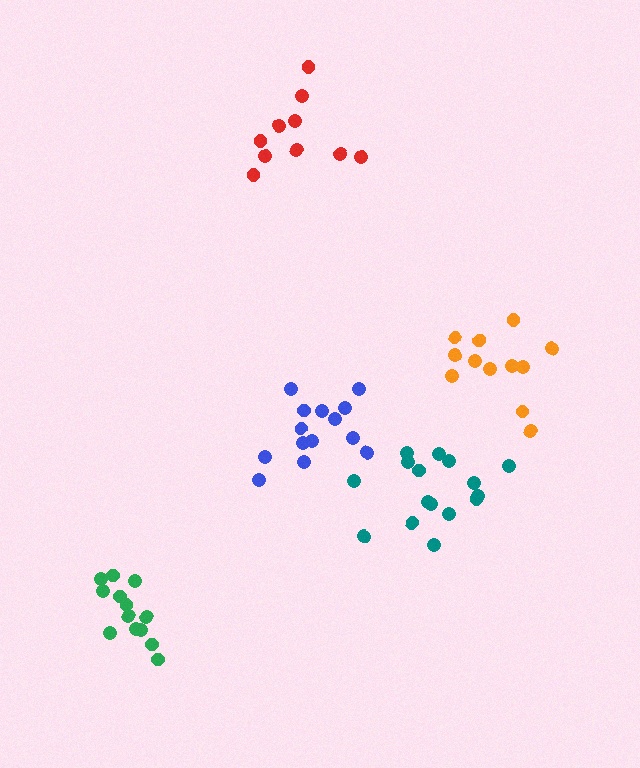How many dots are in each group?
Group 1: 14 dots, Group 2: 16 dots, Group 3: 10 dots, Group 4: 13 dots, Group 5: 12 dots (65 total).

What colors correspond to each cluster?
The clusters are colored: blue, teal, red, green, orange.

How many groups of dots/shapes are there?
There are 5 groups.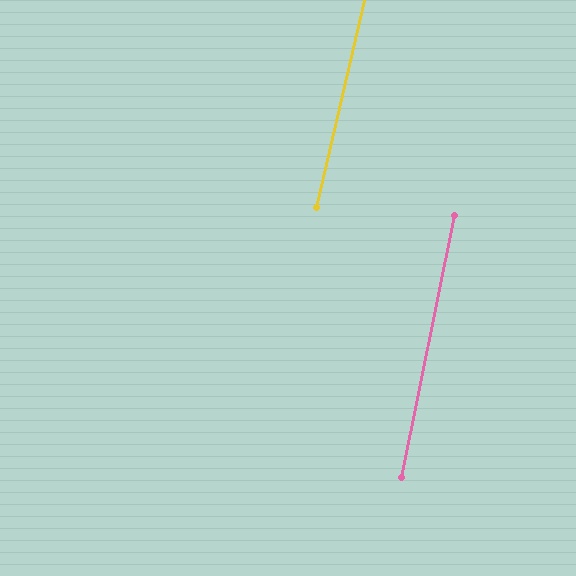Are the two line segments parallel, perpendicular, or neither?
Parallel — their directions differ by only 1.5°.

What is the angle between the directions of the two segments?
Approximately 1 degree.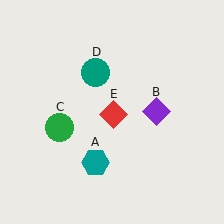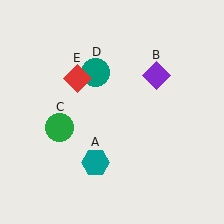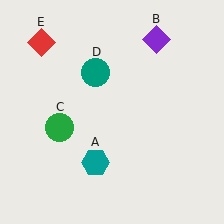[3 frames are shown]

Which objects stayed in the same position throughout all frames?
Teal hexagon (object A) and green circle (object C) and teal circle (object D) remained stationary.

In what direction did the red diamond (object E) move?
The red diamond (object E) moved up and to the left.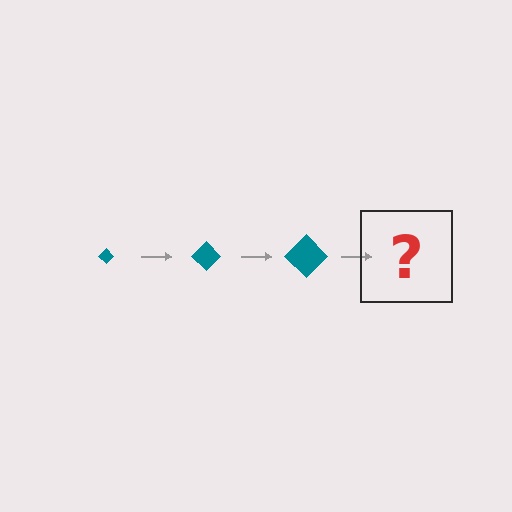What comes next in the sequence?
The next element should be a teal diamond, larger than the previous one.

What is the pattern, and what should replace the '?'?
The pattern is that the diamond gets progressively larger each step. The '?' should be a teal diamond, larger than the previous one.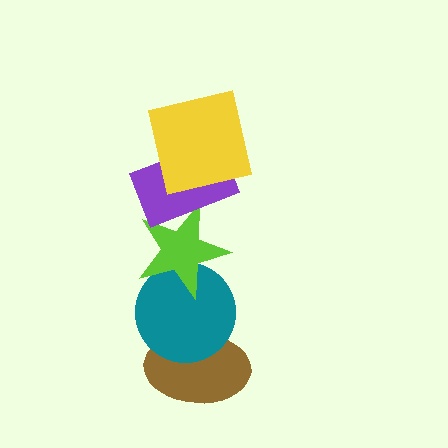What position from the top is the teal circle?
The teal circle is 4th from the top.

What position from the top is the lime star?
The lime star is 3rd from the top.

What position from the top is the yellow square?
The yellow square is 1st from the top.